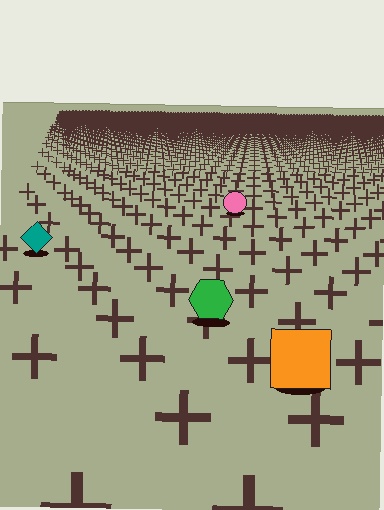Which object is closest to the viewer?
The orange square is closest. The texture marks near it are larger and more spread out.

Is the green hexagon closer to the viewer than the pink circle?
Yes. The green hexagon is closer — you can tell from the texture gradient: the ground texture is coarser near it.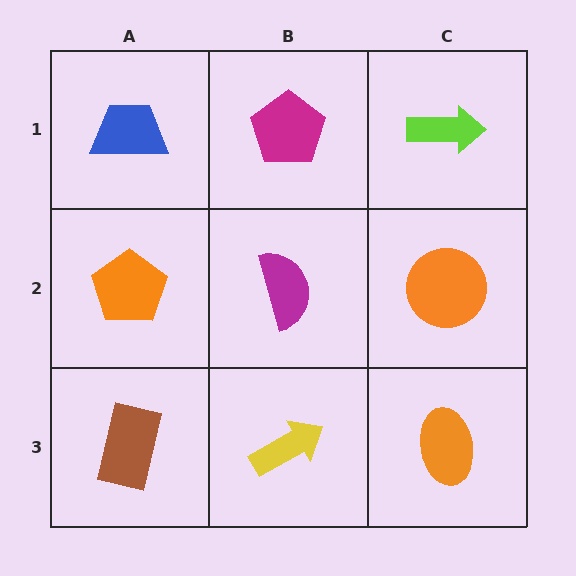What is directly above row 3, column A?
An orange pentagon.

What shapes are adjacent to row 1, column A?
An orange pentagon (row 2, column A), a magenta pentagon (row 1, column B).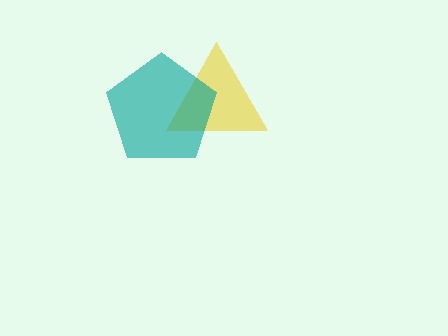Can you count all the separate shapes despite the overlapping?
Yes, there are 2 separate shapes.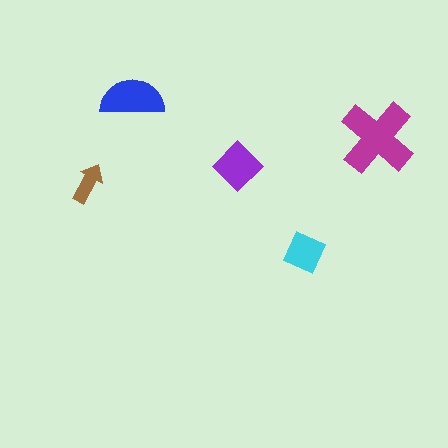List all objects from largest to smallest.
The magenta cross, the blue semicircle, the purple diamond, the cyan square, the brown arrow.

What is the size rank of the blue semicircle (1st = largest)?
2nd.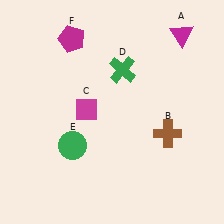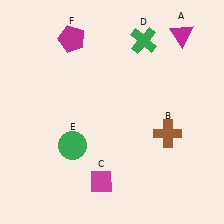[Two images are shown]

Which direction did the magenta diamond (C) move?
The magenta diamond (C) moved down.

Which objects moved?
The objects that moved are: the magenta diamond (C), the green cross (D).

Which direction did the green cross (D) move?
The green cross (D) moved up.